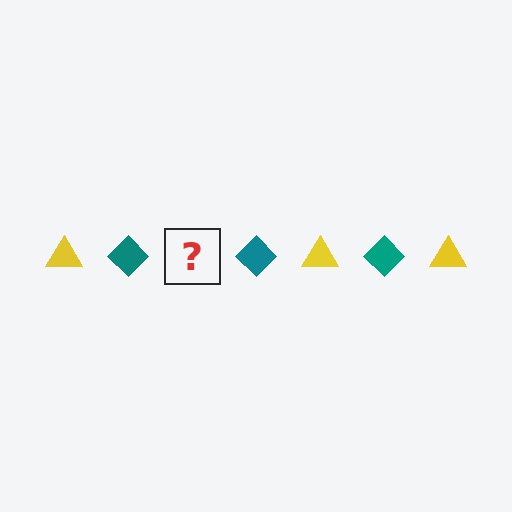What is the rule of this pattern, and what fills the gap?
The rule is that the pattern alternates between yellow triangle and teal diamond. The gap should be filled with a yellow triangle.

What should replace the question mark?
The question mark should be replaced with a yellow triangle.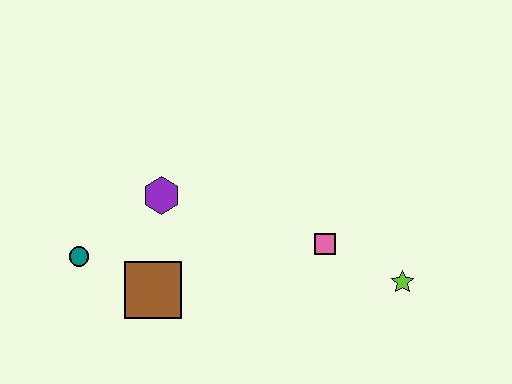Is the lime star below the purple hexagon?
Yes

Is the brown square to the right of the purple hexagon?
No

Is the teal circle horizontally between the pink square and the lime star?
No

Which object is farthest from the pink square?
The teal circle is farthest from the pink square.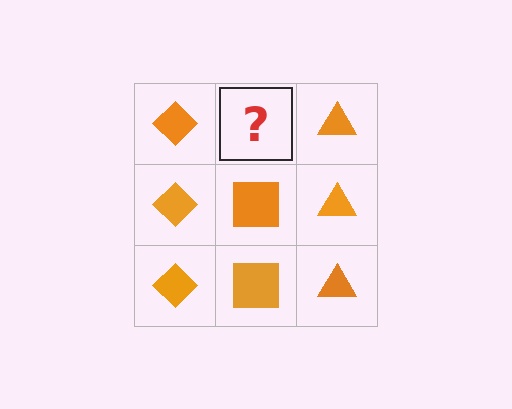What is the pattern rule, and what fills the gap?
The rule is that each column has a consistent shape. The gap should be filled with an orange square.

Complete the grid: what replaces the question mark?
The question mark should be replaced with an orange square.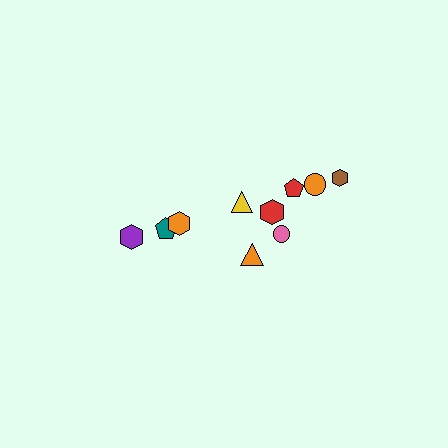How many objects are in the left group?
There are 3 objects.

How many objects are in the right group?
There are 7 objects.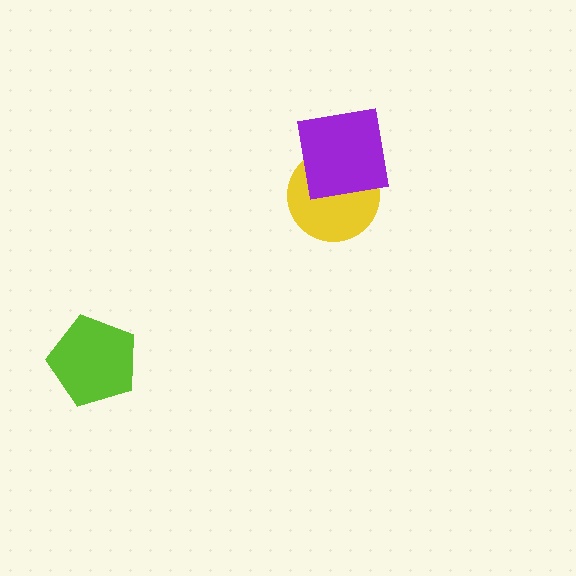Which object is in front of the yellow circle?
The purple square is in front of the yellow circle.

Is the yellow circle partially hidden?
Yes, it is partially covered by another shape.